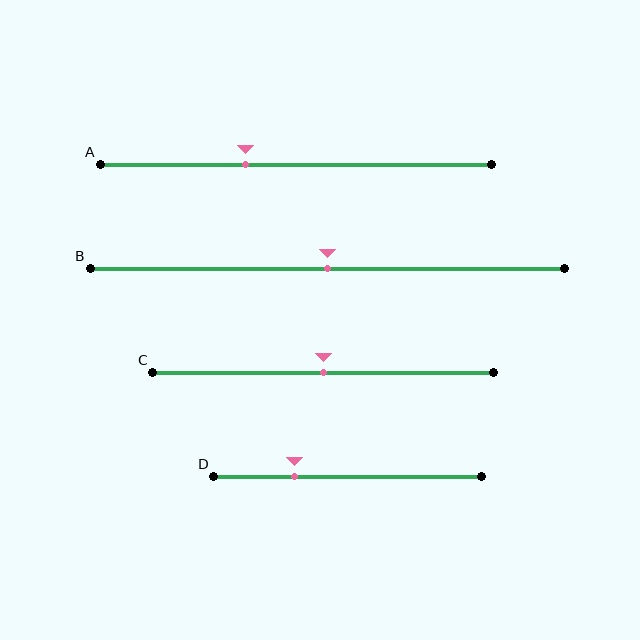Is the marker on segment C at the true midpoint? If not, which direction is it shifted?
Yes, the marker on segment C is at the true midpoint.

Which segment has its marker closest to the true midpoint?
Segment B has its marker closest to the true midpoint.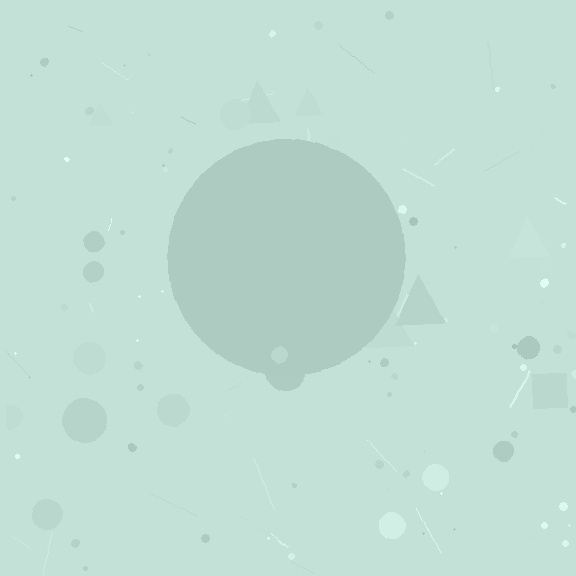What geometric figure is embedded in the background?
A circle is embedded in the background.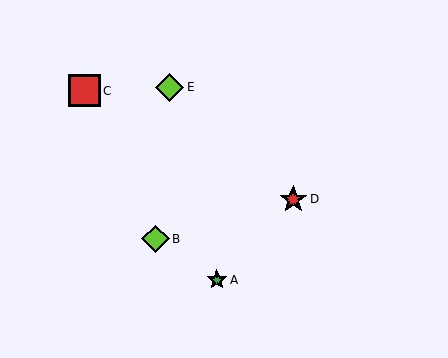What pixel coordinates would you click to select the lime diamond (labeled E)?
Click at (170, 87) to select the lime diamond E.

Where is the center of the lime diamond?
The center of the lime diamond is at (170, 87).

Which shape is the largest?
The red square (labeled C) is the largest.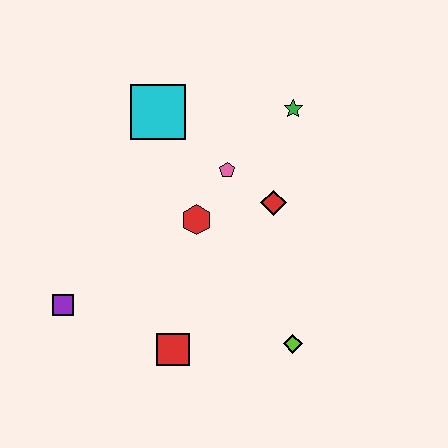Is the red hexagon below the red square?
No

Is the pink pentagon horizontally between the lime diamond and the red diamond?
No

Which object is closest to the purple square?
The red square is closest to the purple square.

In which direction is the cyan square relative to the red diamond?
The cyan square is to the left of the red diamond.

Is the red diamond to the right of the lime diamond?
No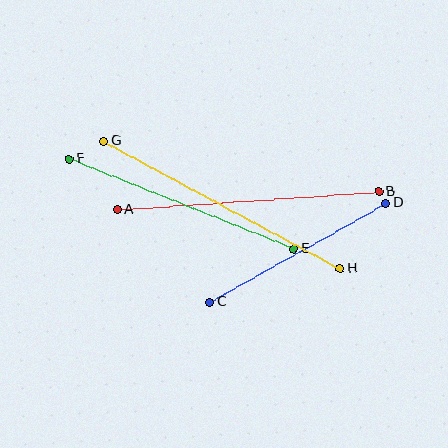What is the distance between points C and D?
The distance is approximately 202 pixels.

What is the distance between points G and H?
The distance is approximately 269 pixels.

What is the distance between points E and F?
The distance is approximately 242 pixels.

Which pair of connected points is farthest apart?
Points G and H are farthest apart.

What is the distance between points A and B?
The distance is approximately 262 pixels.